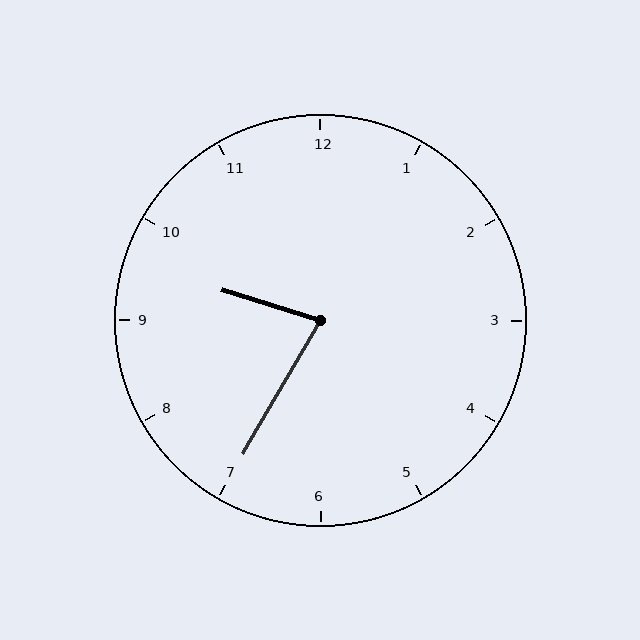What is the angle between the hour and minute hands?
Approximately 78 degrees.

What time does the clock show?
9:35.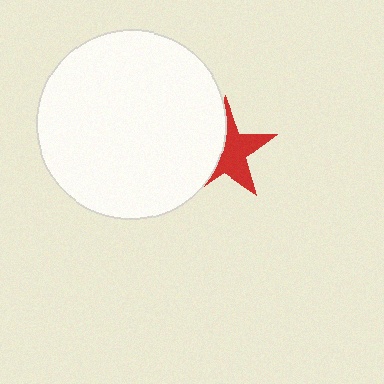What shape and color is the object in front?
The object in front is a white circle.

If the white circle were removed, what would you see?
You would see the complete red star.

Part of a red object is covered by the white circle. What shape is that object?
It is a star.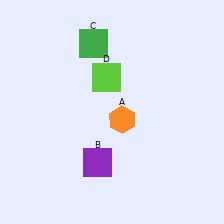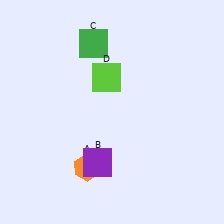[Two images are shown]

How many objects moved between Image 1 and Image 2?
1 object moved between the two images.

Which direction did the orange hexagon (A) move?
The orange hexagon (A) moved down.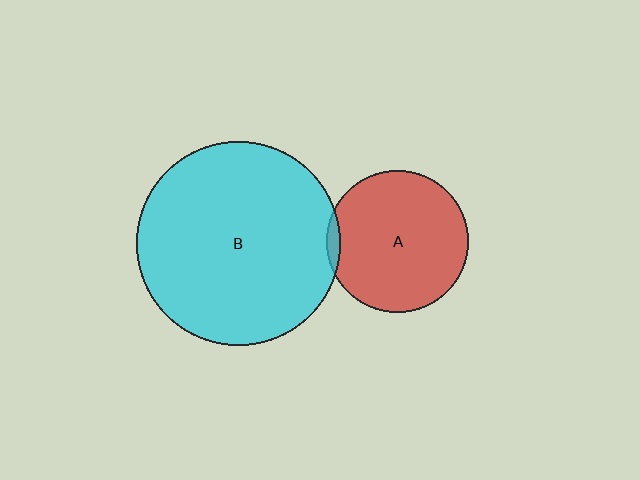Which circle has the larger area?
Circle B (cyan).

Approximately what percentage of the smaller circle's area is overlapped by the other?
Approximately 5%.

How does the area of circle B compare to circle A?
Approximately 2.1 times.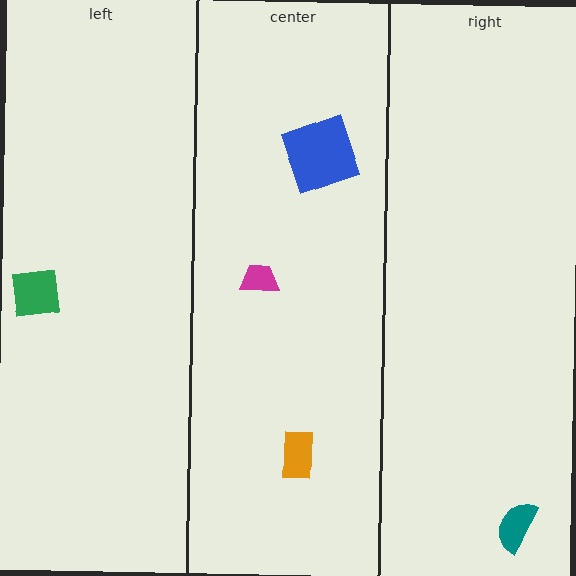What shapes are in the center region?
The blue square, the orange rectangle, the magenta trapezoid.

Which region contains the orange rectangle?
The center region.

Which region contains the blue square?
The center region.